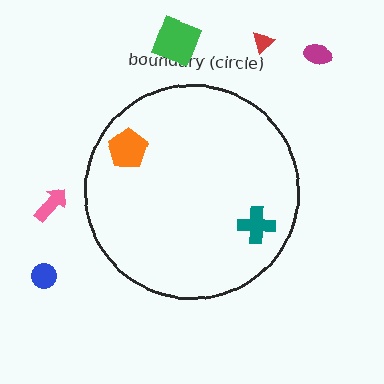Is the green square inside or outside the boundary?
Outside.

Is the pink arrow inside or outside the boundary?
Outside.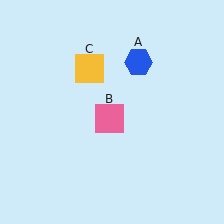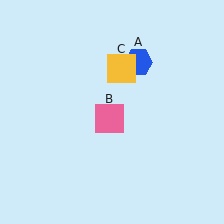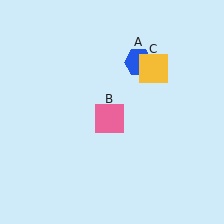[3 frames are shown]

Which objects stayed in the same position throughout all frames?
Blue hexagon (object A) and pink square (object B) remained stationary.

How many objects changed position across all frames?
1 object changed position: yellow square (object C).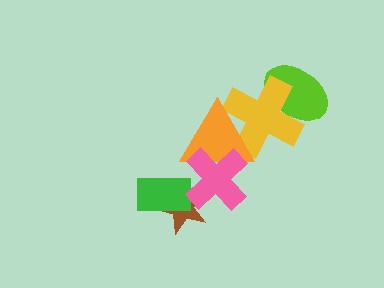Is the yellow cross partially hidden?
Yes, it is partially covered by another shape.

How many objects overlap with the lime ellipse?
1 object overlaps with the lime ellipse.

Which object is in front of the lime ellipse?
The yellow cross is in front of the lime ellipse.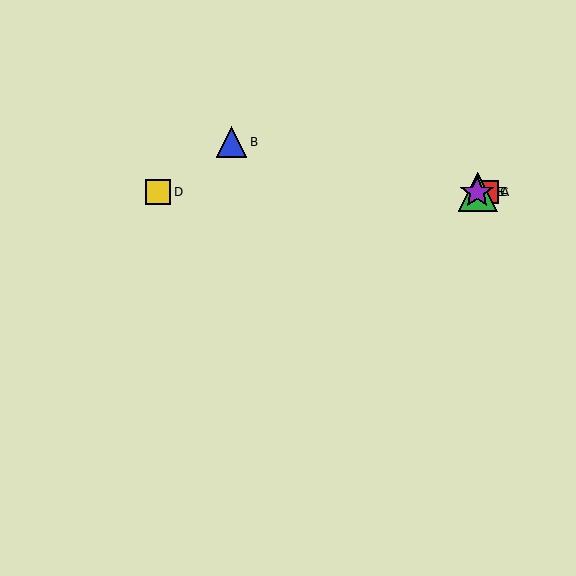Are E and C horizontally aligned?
Yes, both are at y≈192.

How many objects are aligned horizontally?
4 objects (A, C, D, E) are aligned horizontally.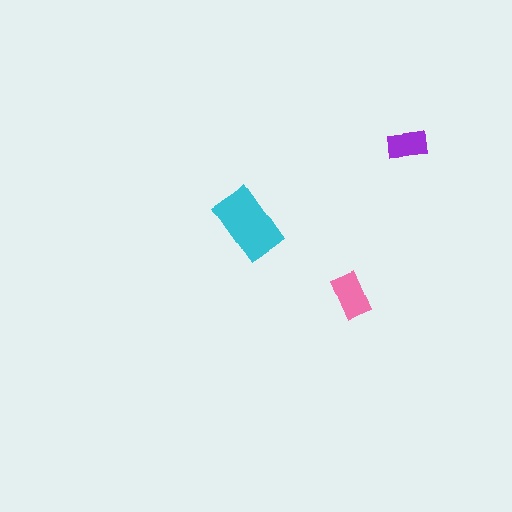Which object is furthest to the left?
The cyan rectangle is leftmost.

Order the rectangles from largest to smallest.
the cyan one, the pink one, the purple one.